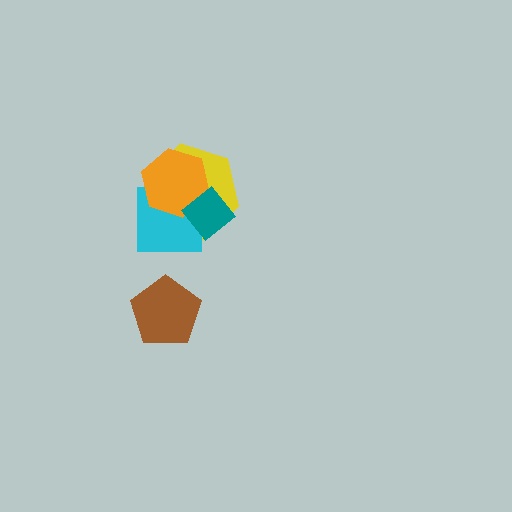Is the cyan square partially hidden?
Yes, it is partially covered by another shape.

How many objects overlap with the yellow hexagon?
3 objects overlap with the yellow hexagon.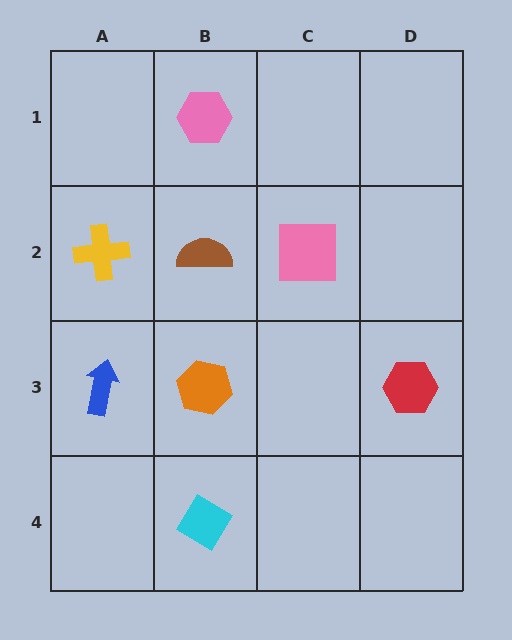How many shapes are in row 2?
3 shapes.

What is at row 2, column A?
A yellow cross.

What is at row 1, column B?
A pink hexagon.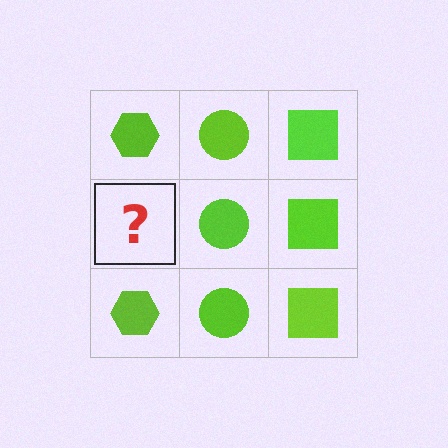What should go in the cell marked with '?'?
The missing cell should contain a lime hexagon.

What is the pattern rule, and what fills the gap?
The rule is that each column has a consistent shape. The gap should be filled with a lime hexagon.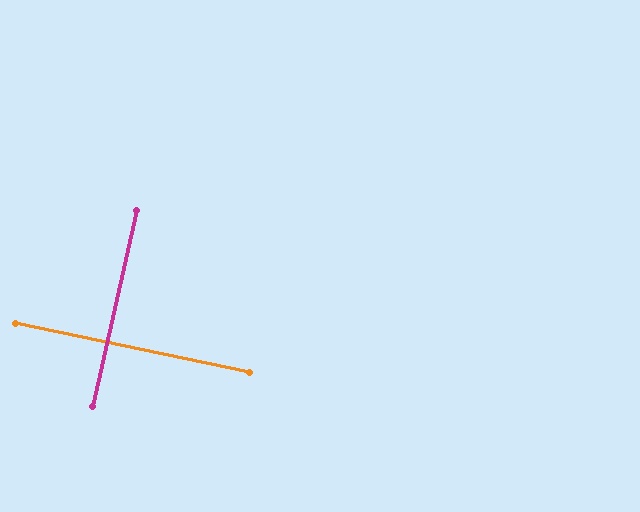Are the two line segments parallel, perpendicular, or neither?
Perpendicular — they meet at approximately 89°.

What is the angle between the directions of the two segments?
Approximately 89 degrees.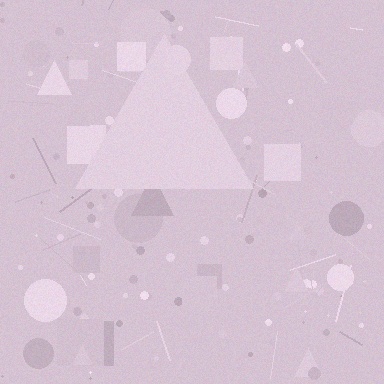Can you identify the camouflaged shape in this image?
The camouflaged shape is a triangle.